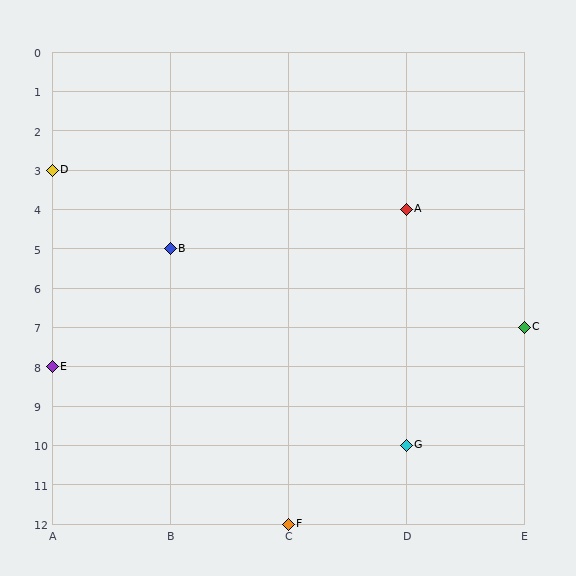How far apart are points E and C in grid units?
Points E and C are 4 columns and 1 row apart (about 4.1 grid units diagonally).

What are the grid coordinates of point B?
Point B is at grid coordinates (B, 5).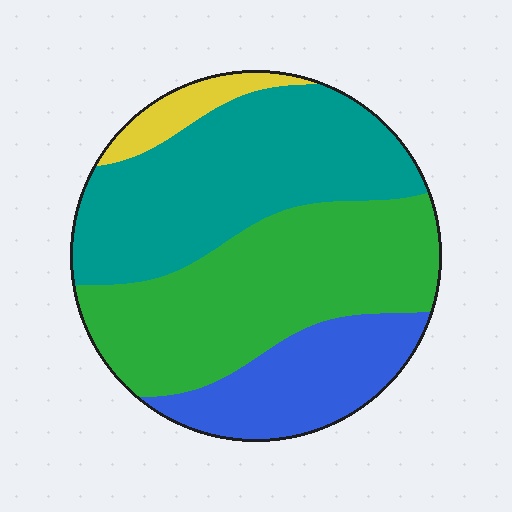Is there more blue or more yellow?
Blue.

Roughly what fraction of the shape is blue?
Blue covers about 20% of the shape.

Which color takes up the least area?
Yellow, at roughly 5%.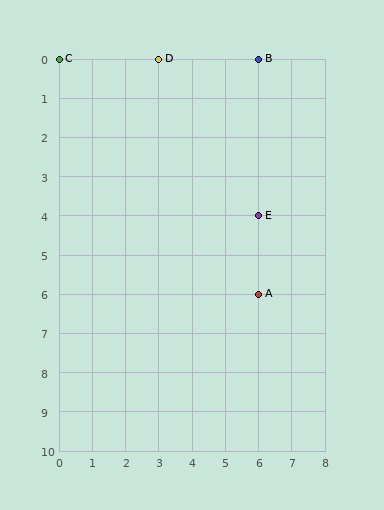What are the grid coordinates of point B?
Point B is at grid coordinates (6, 0).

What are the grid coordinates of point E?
Point E is at grid coordinates (6, 4).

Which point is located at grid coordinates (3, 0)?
Point D is at (3, 0).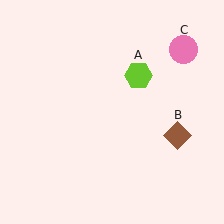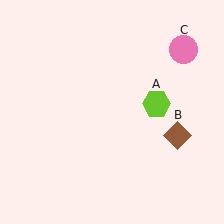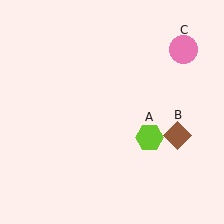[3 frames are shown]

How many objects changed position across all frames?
1 object changed position: lime hexagon (object A).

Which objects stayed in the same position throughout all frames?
Brown diamond (object B) and pink circle (object C) remained stationary.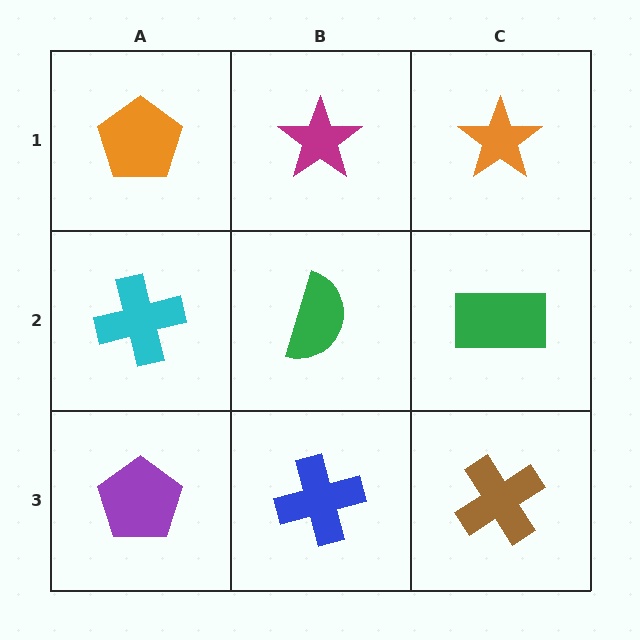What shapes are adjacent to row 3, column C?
A green rectangle (row 2, column C), a blue cross (row 3, column B).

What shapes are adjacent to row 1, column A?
A cyan cross (row 2, column A), a magenta star (row 1, column B).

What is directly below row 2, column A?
A purple pentagon.